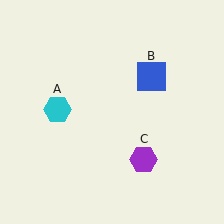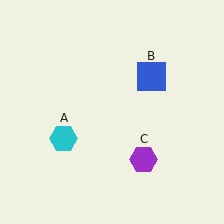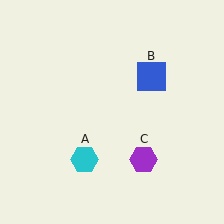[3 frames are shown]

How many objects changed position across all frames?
1 object changed position: cyan hexagon (object A).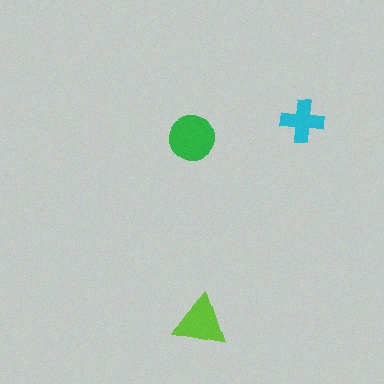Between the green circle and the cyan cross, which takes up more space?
The green circle.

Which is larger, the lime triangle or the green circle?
The green circle.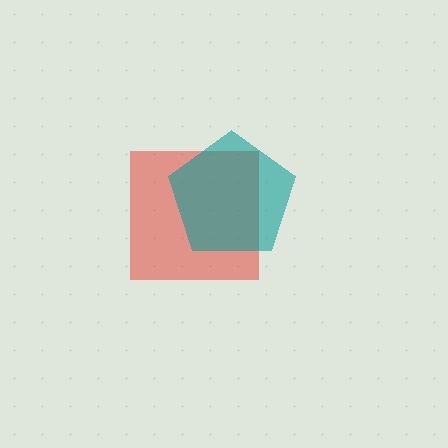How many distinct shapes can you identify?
There are 2 distinct shapes: a red square, a teal pentagon.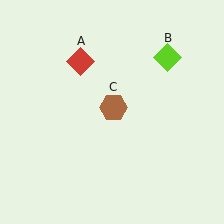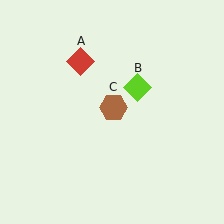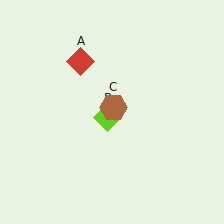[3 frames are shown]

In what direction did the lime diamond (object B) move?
The lime diamond (object B) moved down and to the left.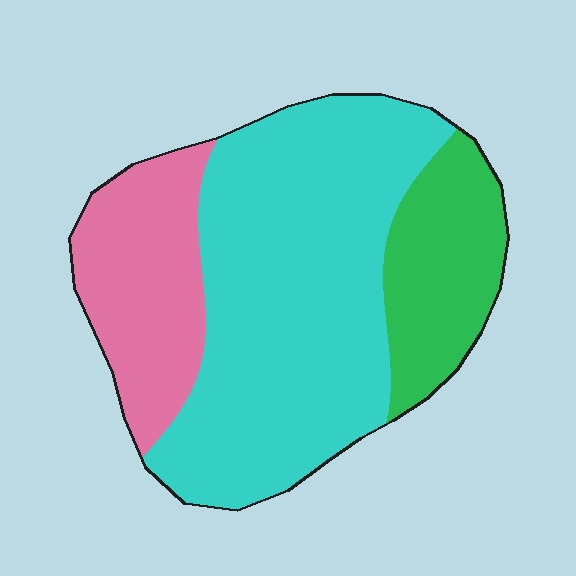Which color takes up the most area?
Cyan, at roughly 60%.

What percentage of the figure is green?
Green covers about 20% of the figure.